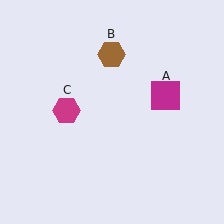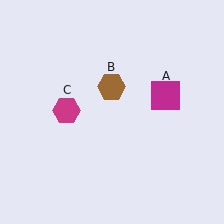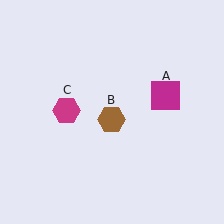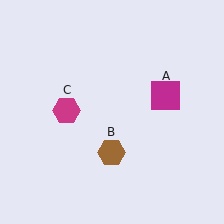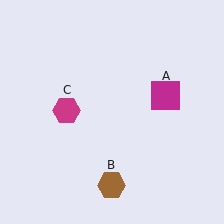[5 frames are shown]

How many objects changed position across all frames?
1 object changed position: brown hexagon (object B).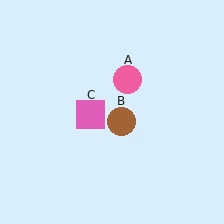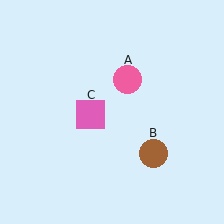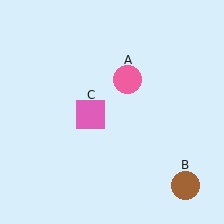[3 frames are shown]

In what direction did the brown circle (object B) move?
The brown circle (object B) moved down and to the right.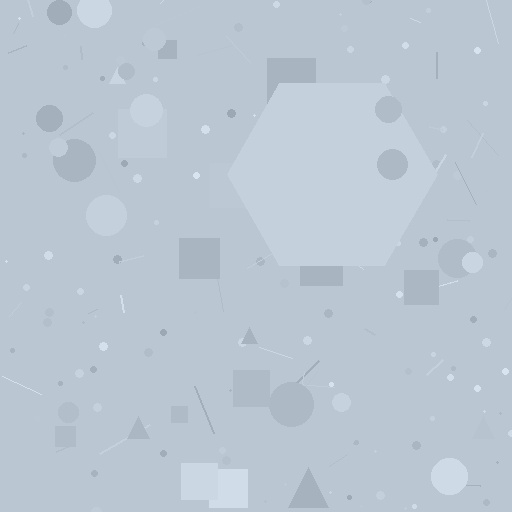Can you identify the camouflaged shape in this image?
The camouflaged shape is a hexagon.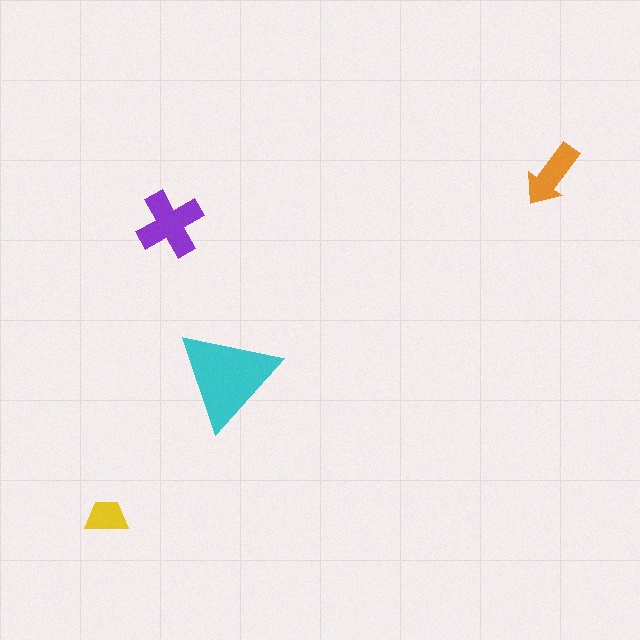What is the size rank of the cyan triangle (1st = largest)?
1st.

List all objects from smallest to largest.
The yellow trapezoid, the orange arrow, the purple cross, the cyan triangle.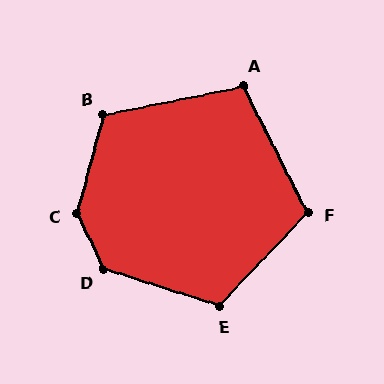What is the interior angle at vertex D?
Approximately 134 degrees (obtuse).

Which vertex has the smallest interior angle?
A, at approximately 105 degrees.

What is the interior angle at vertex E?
Approximately 115 degrees (obtuse).